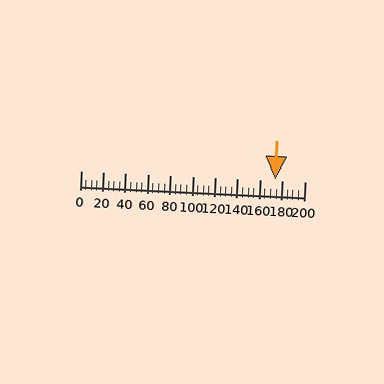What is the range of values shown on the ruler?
The ruler shows values from 0 to 200.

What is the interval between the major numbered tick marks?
The major tick marks are spaced 20 units apart.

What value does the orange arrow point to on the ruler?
The orange arrow points to approximately 174.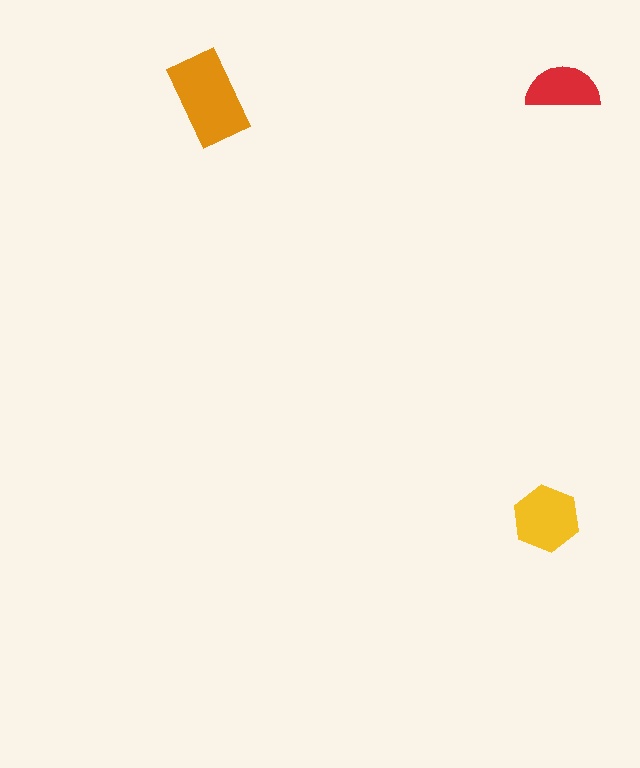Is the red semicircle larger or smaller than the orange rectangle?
Smaller.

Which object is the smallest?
The red semicircle.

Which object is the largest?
The orange rectangle.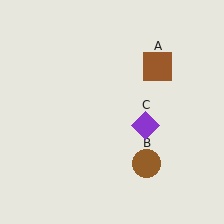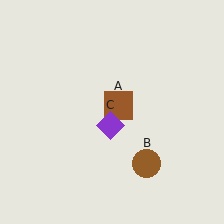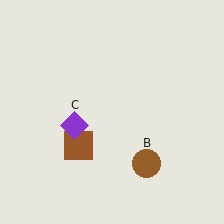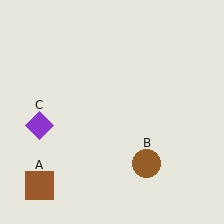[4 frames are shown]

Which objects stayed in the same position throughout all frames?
Brown circle (object B) remained stationary.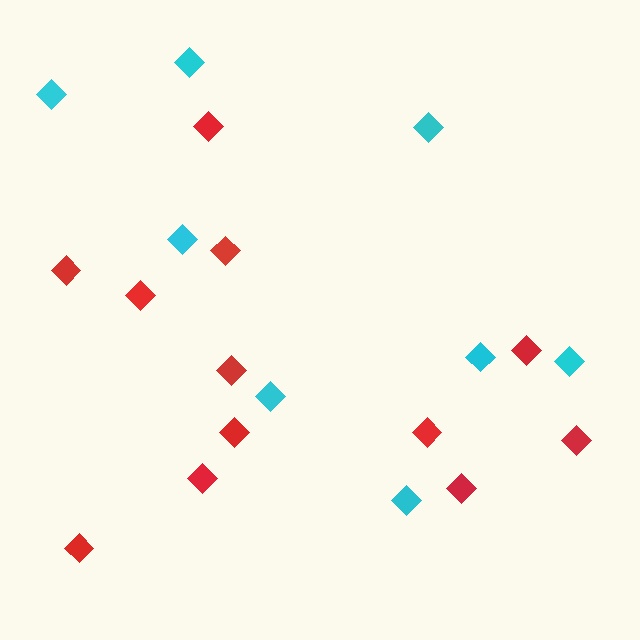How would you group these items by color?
There are 2 groups: one group of red diamonds (12) and one group of cyan diamonds (8).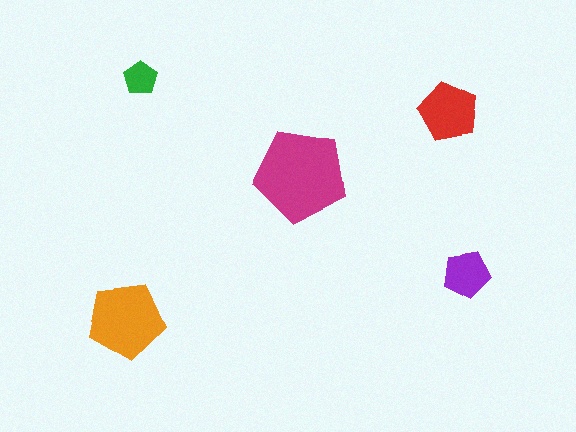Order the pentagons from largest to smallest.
the magenta one, the orange one, the red one, the purple one, the green one.